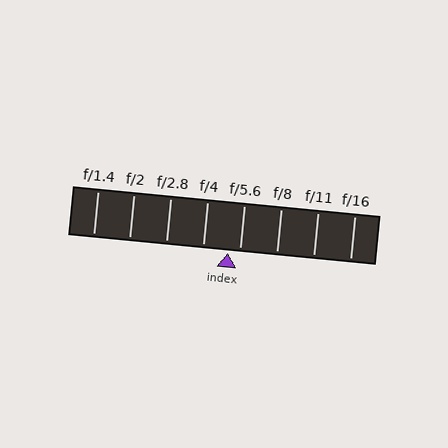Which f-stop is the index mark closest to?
The index mark is closest to f/5.6.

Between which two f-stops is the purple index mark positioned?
The index mark is between f/4 and f/5.6.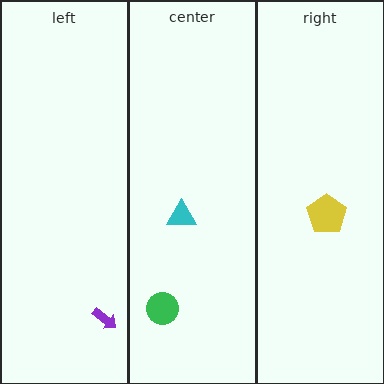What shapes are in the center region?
The cyan triangle, the green circle.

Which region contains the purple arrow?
The left region.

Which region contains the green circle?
The center region.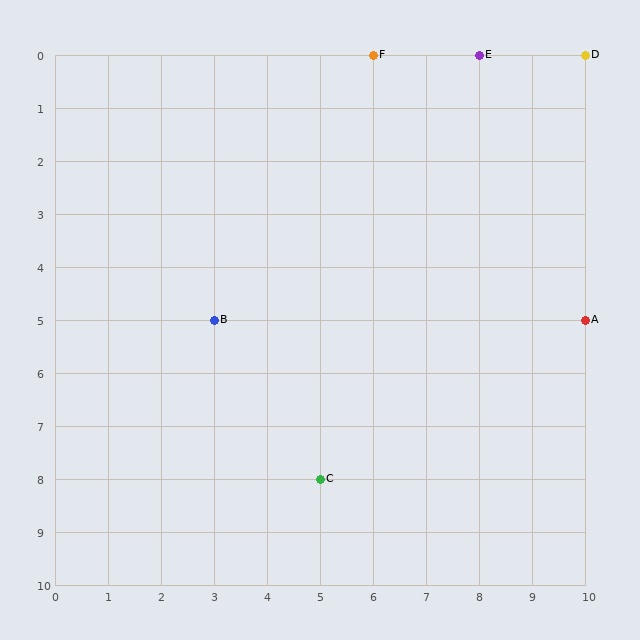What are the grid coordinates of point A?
Point A is at grid coordinates (10, 5).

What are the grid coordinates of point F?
Point F is at grid coordinates (6, 0).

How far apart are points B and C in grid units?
Points B and C are 2 columns and 3 rows apart (about 3.6 grid units diagonally).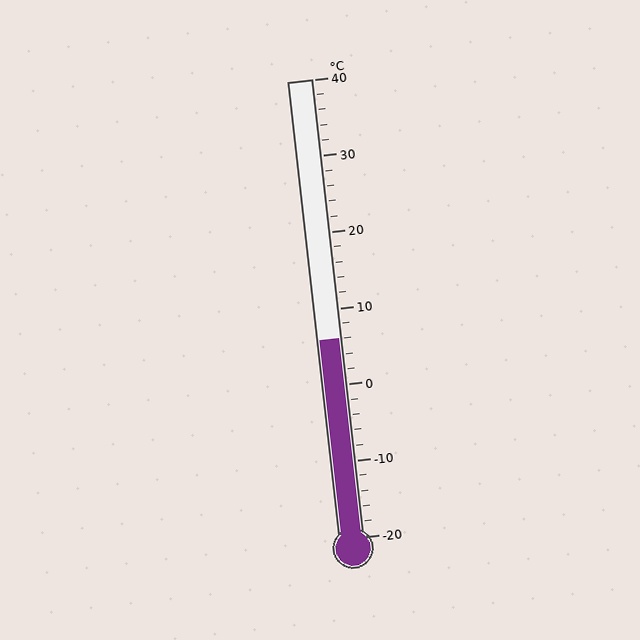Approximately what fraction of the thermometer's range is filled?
The thermometer is filled to approximately 45% of its range.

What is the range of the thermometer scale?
The thermometer scale ranges from -20°C to 40°C.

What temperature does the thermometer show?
The thermometer shows approximately 6°C.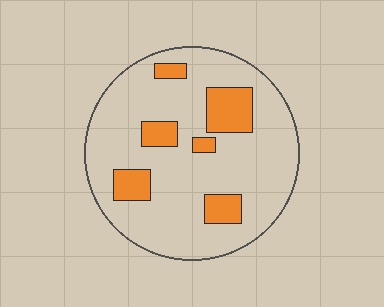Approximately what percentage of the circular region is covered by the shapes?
Approximately 20%.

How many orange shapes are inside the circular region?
6.